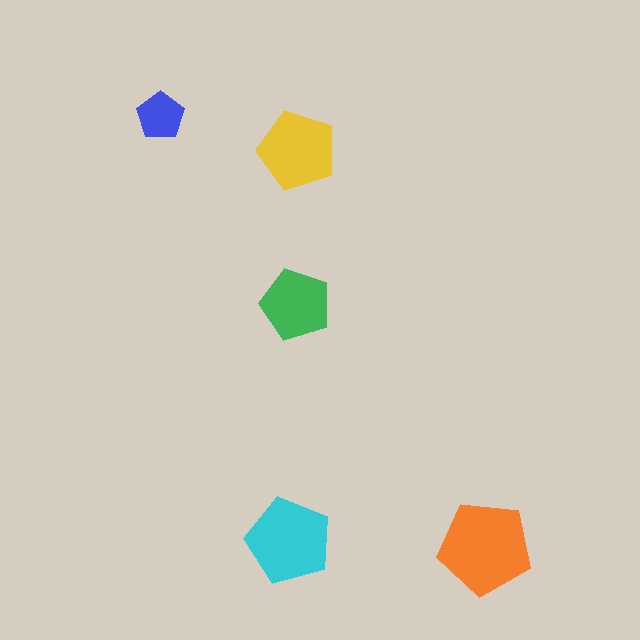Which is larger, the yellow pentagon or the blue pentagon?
The yellow one.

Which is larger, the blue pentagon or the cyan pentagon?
The cyan one.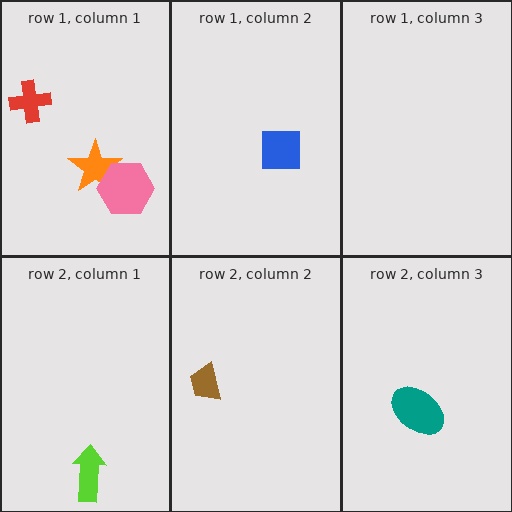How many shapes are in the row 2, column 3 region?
1.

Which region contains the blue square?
The row 1, column 2 region.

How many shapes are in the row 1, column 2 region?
1.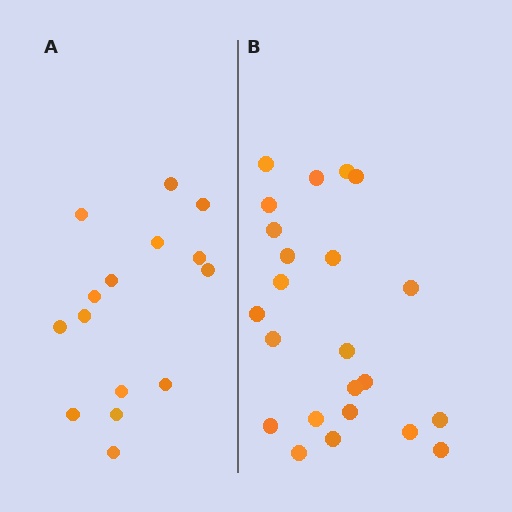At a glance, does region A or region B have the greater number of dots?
Region B (the right region) has more dots.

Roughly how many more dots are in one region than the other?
Region B has roughly 8 or so more dots than region A.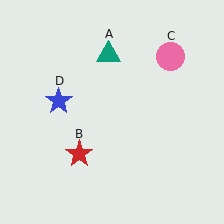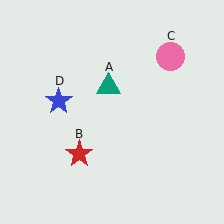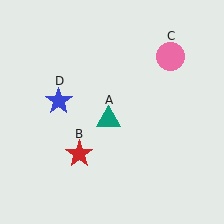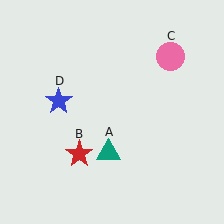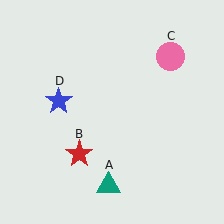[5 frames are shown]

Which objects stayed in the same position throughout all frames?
Red star (object B) and pink circle (object C) and blue star (object D) remained stationary.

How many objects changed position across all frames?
1 object changed position: teal triangle (object A).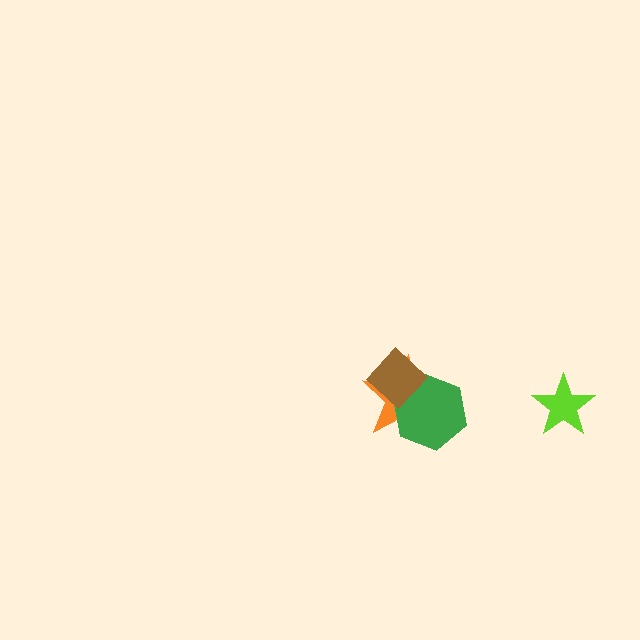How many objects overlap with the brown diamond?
2 objects overlap with the brown diamond.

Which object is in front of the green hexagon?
The brown diamond is in front of the green hexagon.